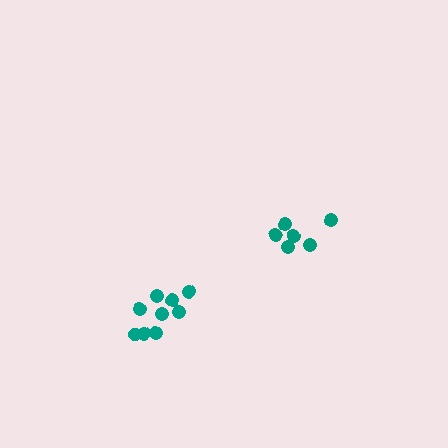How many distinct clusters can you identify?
There are 2 distinct clusters.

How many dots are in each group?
Group 1: 9 dots, Group 2: 6 dots (15 total).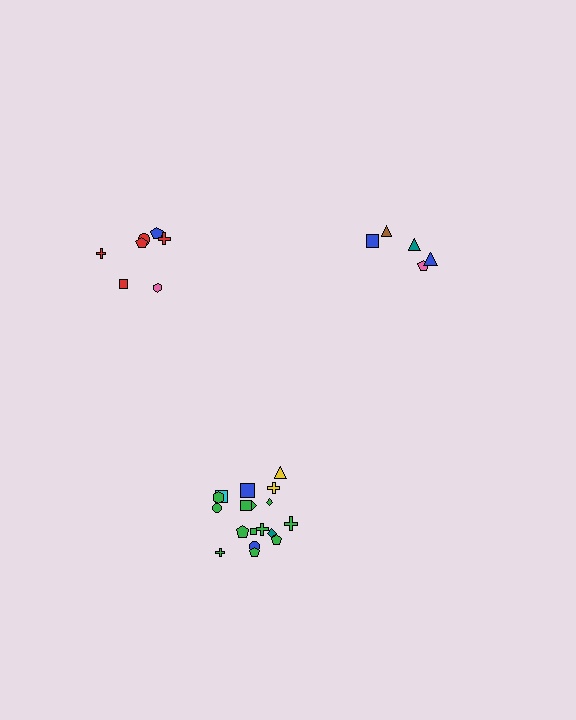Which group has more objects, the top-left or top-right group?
The top-left group.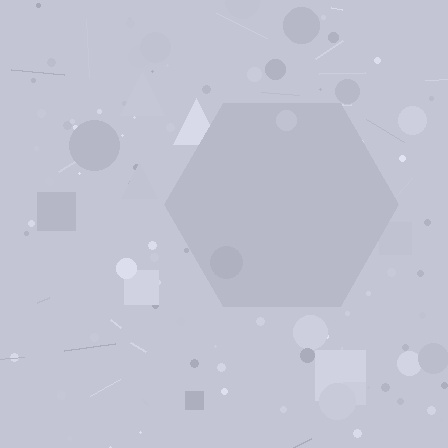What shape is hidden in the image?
A hexagon is hidden in the image.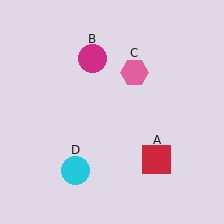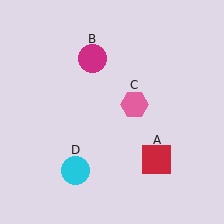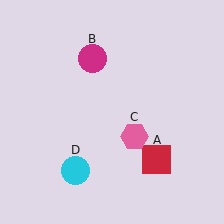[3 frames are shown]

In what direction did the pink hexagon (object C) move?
The pink hexagon (object C) moved down.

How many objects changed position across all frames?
1 object changed position: pink hexagon (object C).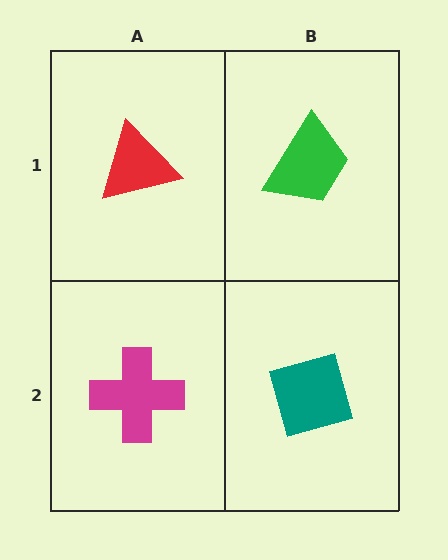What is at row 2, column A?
A magenta cross.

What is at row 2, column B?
A teal diamond.